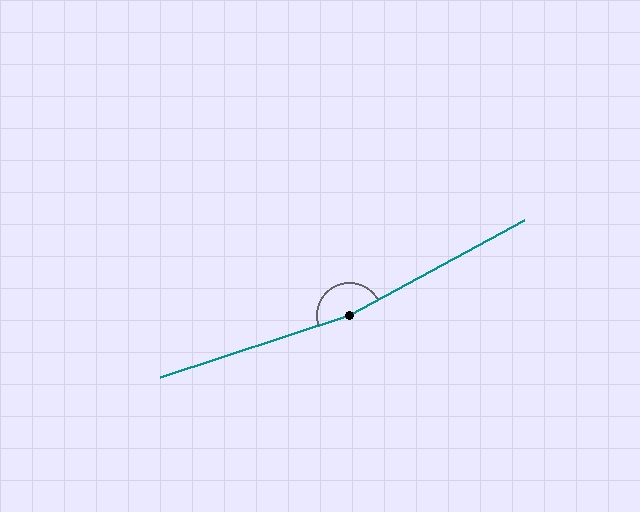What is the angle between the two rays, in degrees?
Approximately 170 degrees.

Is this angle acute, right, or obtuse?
It is obtuse.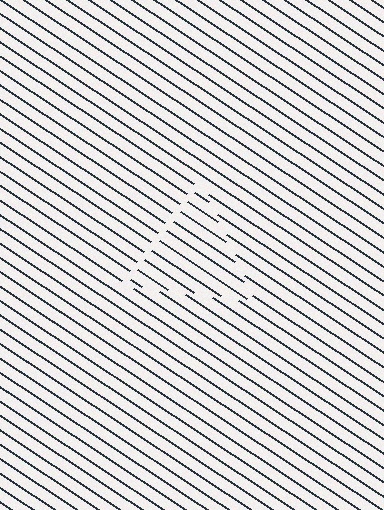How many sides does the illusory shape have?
3 sides — the line-ends trace a triangle.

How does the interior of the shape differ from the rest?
The interior of the shape contains the same grating, shifted by half a period — the contour is defined by the phase discontinuity where line-ends from the inner and outer gratings abut.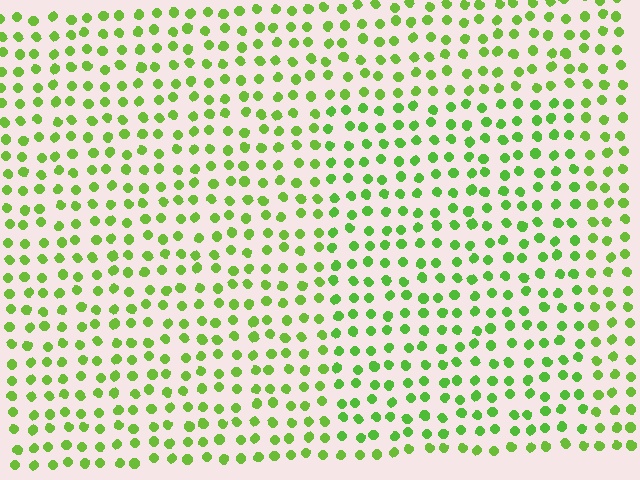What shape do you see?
I see a rectangle.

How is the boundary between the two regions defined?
The boundary is defined purely by a slight shift in hue (about 13 degrees). Spacing, size, and orientation are identical on both sides.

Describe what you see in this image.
The image is filled with small lime elements in a uniform arrangement. A rectangle-shaped region is visible where the elements are tinted to a slightly different hue, forming a subtle color boundary.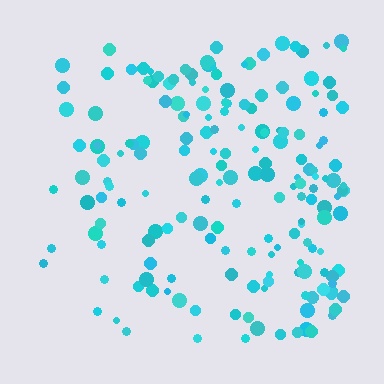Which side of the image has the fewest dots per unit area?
The left.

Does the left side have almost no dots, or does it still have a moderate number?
Still a moderate number, just noticeably fewer than the right.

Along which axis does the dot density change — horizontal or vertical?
Horizontal.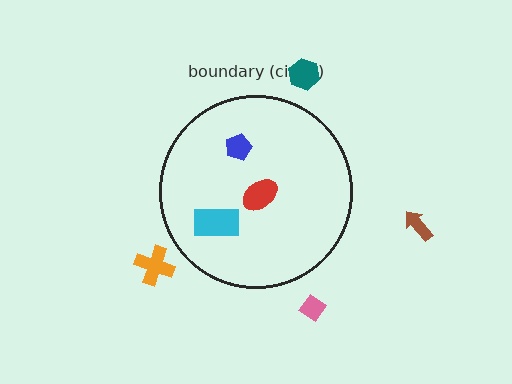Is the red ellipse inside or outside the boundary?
Inside.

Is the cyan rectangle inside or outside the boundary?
Inside.